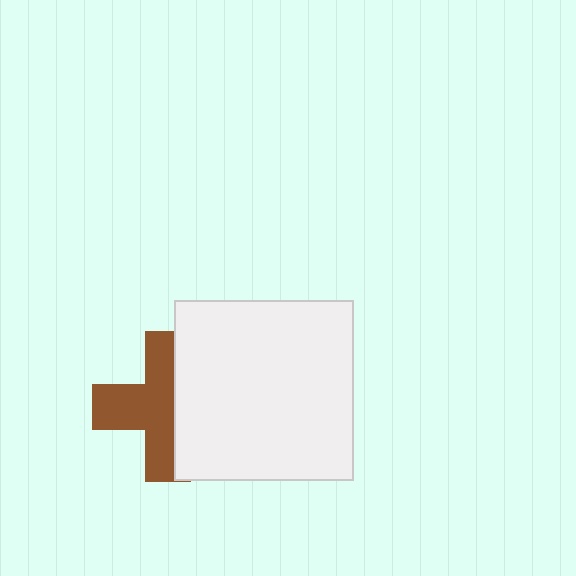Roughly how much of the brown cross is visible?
About half of it is visible (roughly 57%).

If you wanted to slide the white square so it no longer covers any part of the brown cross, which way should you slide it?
Slide it right — that is the most direct way to separate the two shapes.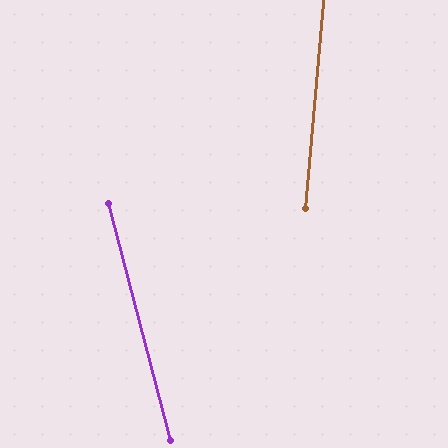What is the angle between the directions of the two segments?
Approximately 20 degrees.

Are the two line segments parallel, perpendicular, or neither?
Neither parallel nor perpendicular — they differ by about 20°.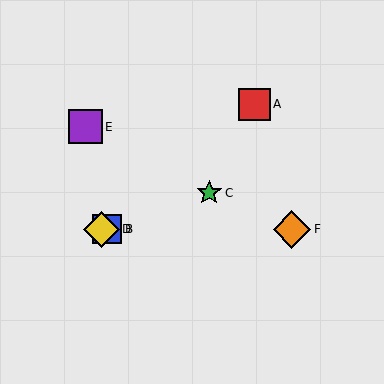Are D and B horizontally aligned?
Yes, both are at y≈229.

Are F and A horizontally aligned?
No, F is at y≈229 and A is at y≈104.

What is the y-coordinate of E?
Object E is at y≈127.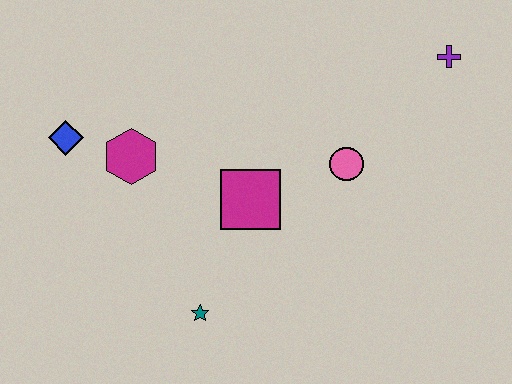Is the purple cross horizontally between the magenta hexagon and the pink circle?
No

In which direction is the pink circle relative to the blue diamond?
The pink circle is to the right of the blue diamond.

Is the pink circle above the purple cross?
No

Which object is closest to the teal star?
The magenta square is closest to the teal star.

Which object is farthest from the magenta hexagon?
The purple cross is farthest from the magenta hexagon.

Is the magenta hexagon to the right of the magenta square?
No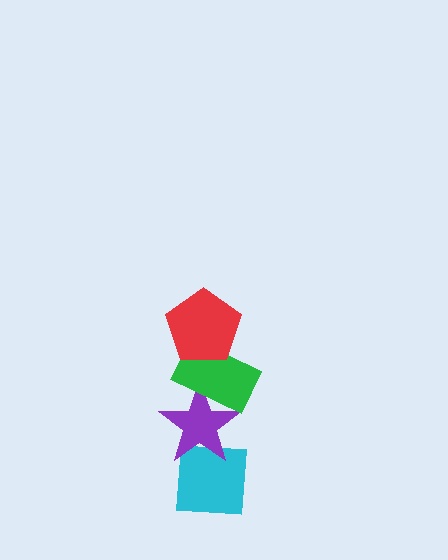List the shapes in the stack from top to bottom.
From top to bottom: the red pentagon, the green rectangle, the purple star, the cyan square.